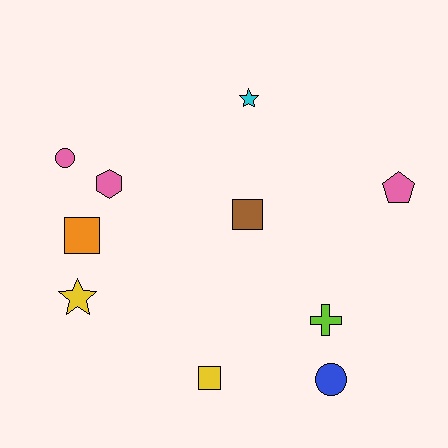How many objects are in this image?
There are 10 objects.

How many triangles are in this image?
There are no triangles.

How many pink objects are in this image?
There are 3 pink objects.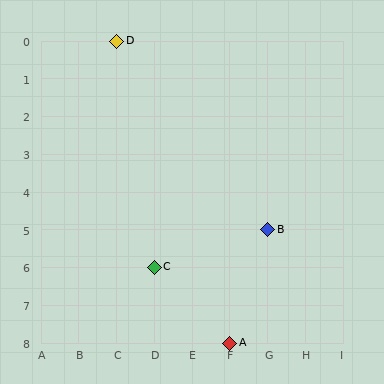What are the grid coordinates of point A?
Point A is at grid coordinates (F, 8).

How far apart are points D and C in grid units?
Points D and C are 1 column and 6 rows apart (about 6.1 grid units diagonally).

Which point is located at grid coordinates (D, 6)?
Point C is at (D, 6).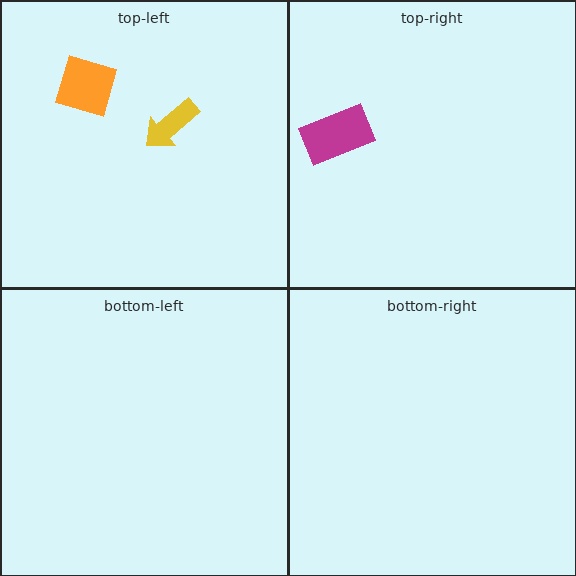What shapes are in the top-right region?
The magenta rectangle.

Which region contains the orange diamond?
The top-left region.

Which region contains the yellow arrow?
The top-left region.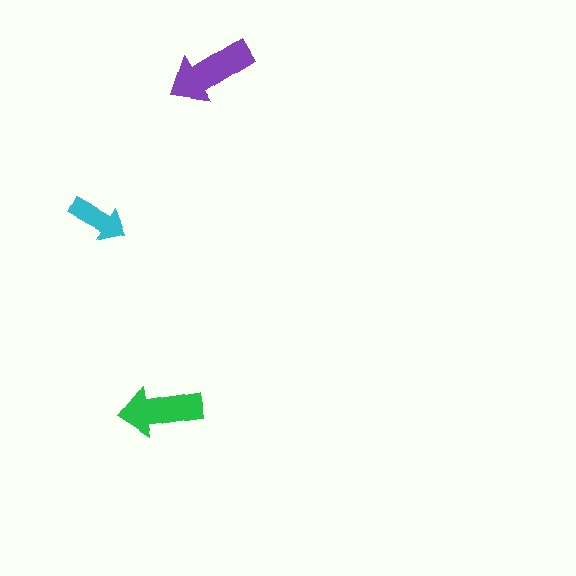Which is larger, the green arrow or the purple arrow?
The purple one.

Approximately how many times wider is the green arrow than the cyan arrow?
About 1.5 times wider.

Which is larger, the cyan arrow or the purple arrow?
The purple one.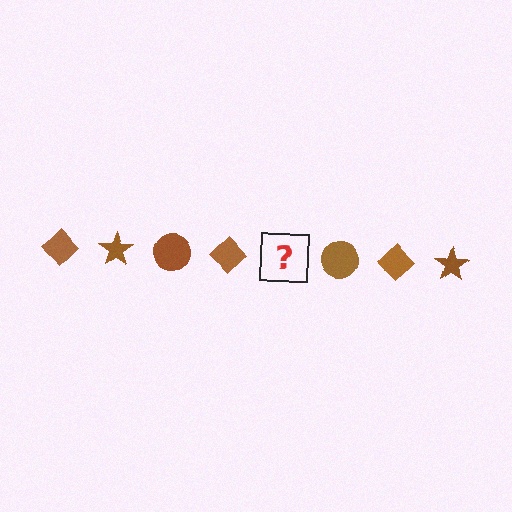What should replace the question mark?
The question mark should be replaced with a brown star.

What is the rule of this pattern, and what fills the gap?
The rule is that the pattern cycles through diamond, star, circle shapes in brown. The gap should be filled with a brown star.